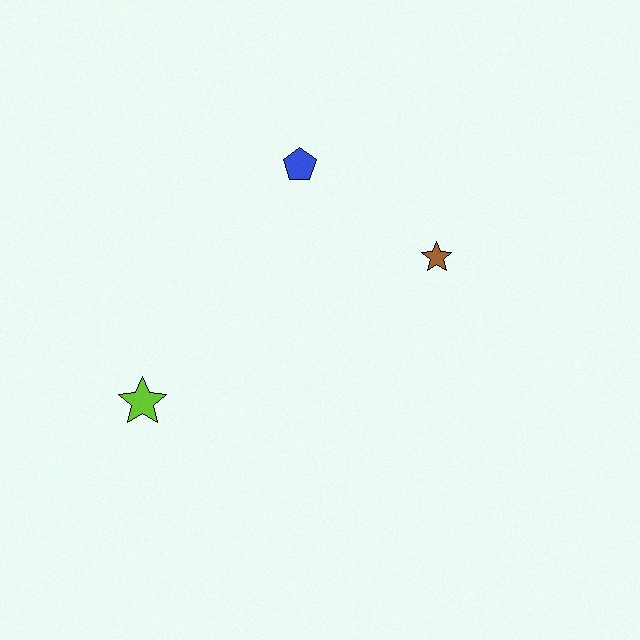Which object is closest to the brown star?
The blue pentagon is closest to the brown star.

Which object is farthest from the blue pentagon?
The lime star is farthest from the blue pentagon.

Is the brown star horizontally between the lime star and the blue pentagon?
No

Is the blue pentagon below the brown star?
No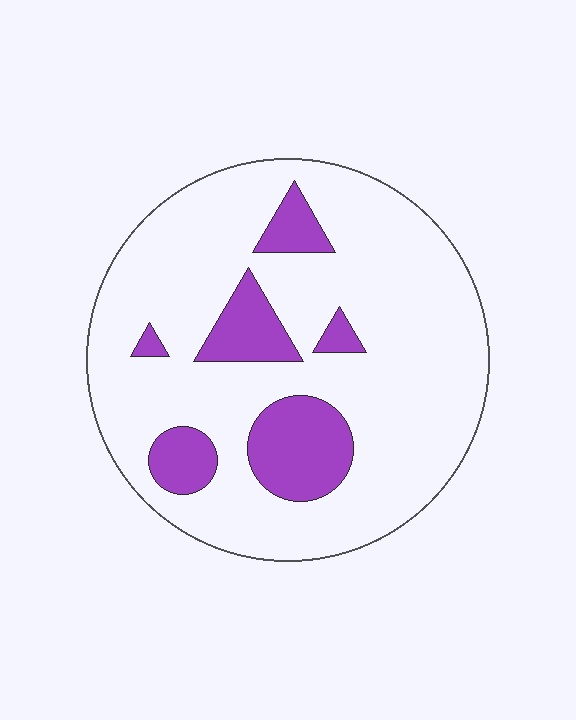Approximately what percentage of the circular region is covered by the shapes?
Approximately 20%.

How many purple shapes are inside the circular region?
6.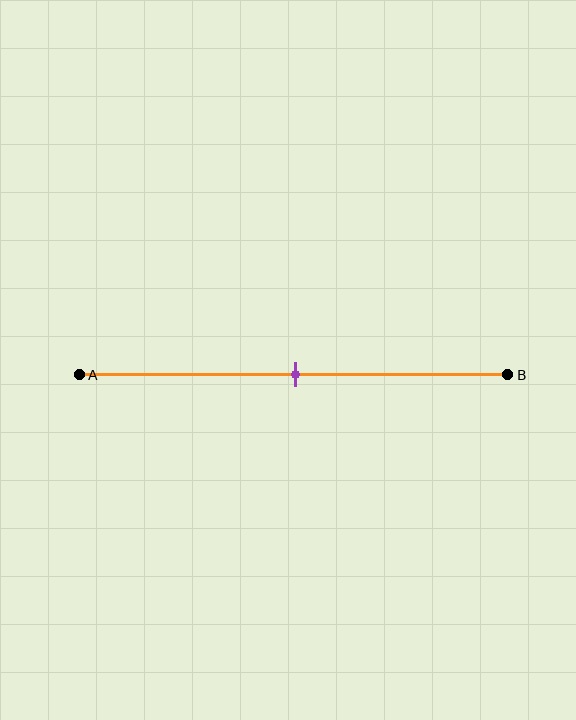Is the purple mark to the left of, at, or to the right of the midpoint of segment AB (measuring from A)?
The purple mark is approximately at the midpoint of segment AB.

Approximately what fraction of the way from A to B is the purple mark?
The purple mark is approximately 50% of the way from A to B.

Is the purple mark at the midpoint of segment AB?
Yes, the mark is approximately at the midpoint.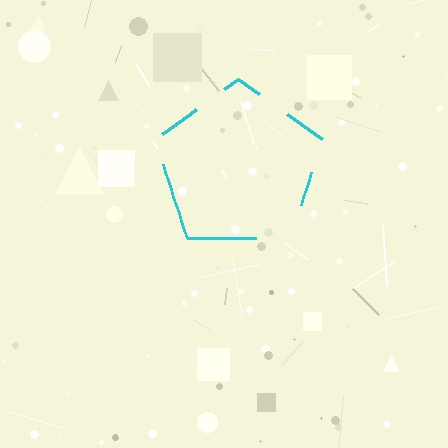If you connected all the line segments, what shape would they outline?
They would outline a pentagon.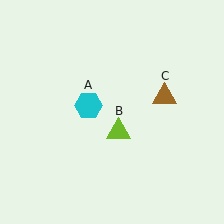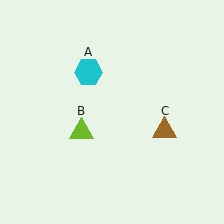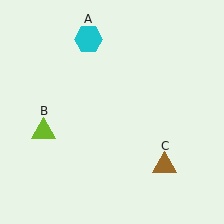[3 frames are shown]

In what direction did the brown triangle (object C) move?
The brown triangle (object C) moved down.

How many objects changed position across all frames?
3 objects changed position: cyan hexagon (object A), lime triangle (object B), brown triangle (object C).